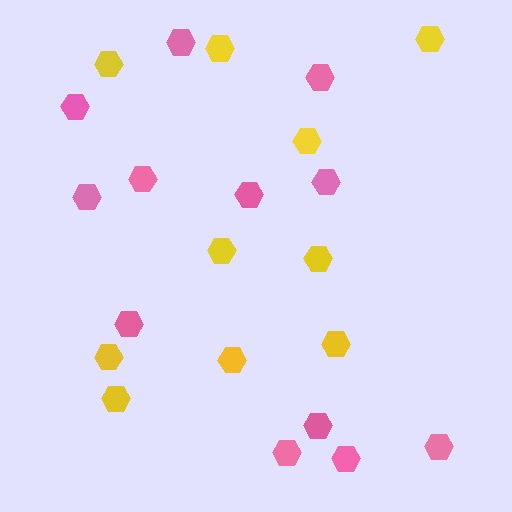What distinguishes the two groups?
There are 2 groups: one group of yellow hexagons (10) and one group of pink hexagons (12).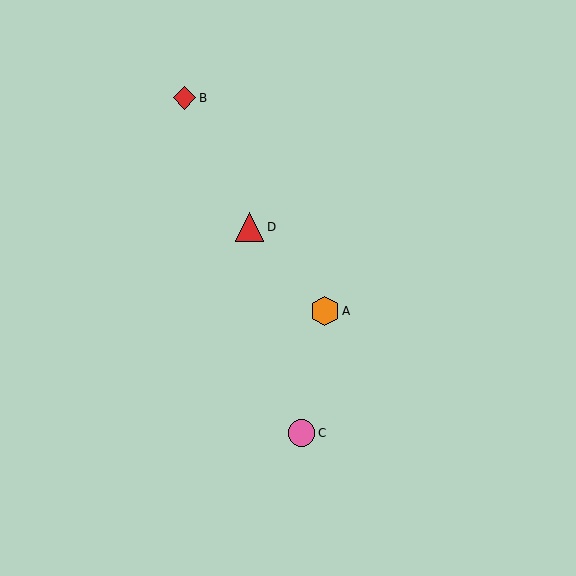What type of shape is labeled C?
Shape C is a pink circle.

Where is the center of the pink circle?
The center of the pink circle is at (302, 433).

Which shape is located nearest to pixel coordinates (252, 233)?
The red triangle (labeled D) at (249, 227) is nearest to that location.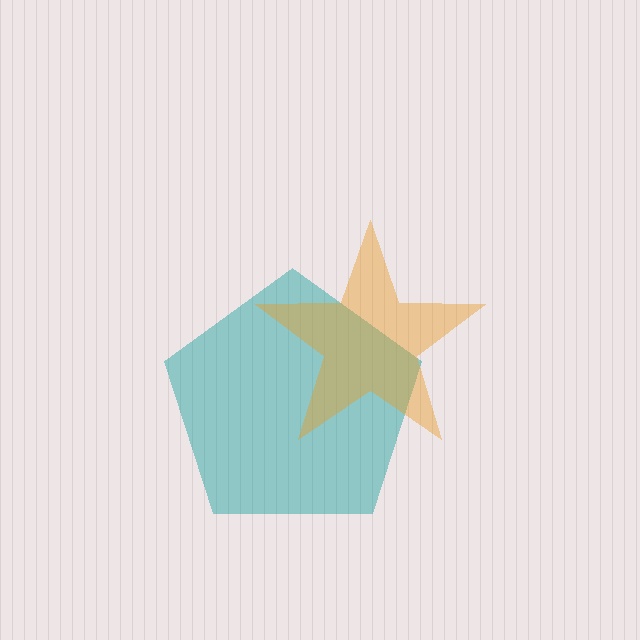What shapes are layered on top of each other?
The layered shapes are: a teal pentagon, an orange star.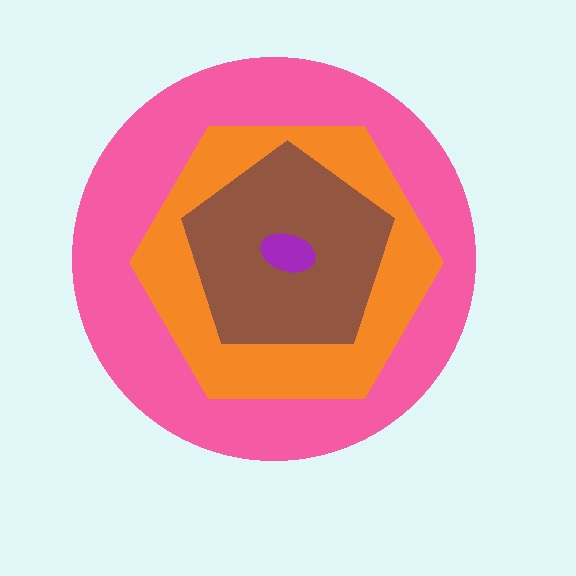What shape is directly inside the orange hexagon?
The brown pentagon.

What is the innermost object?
The purple ellipse.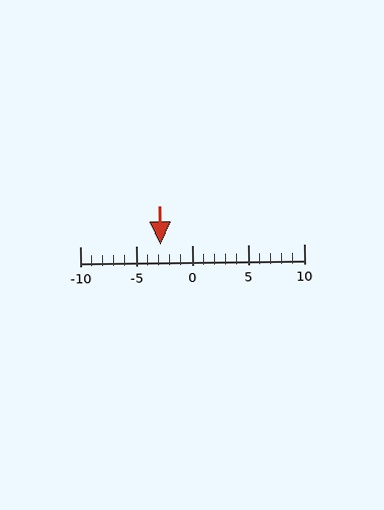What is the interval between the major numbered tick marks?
The major tick marks are spaced 5 units apart.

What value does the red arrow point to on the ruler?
The red arrow points to approximately -3.